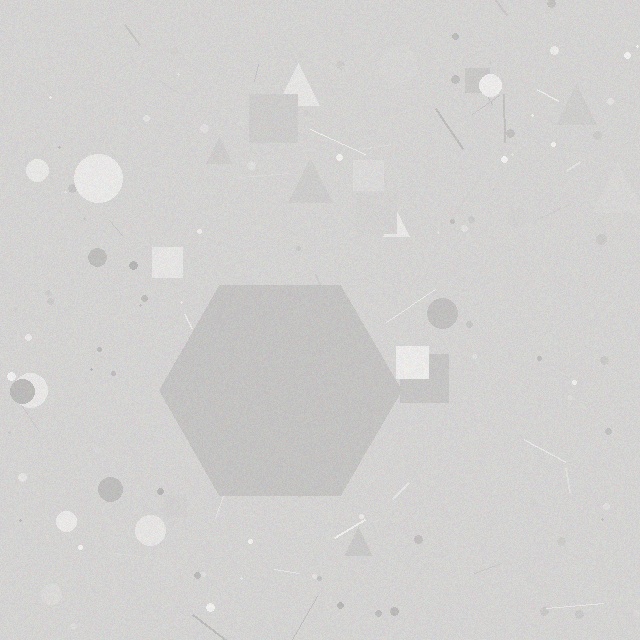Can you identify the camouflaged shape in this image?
The camouflaged shape is a hexagon.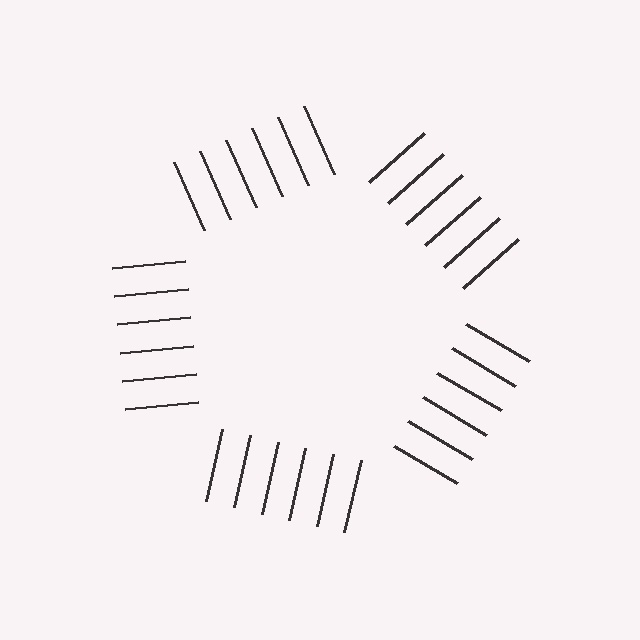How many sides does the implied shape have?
5 sides — the line-ends trace a pentagon.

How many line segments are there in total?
30 — 6 along each of the 5 edges.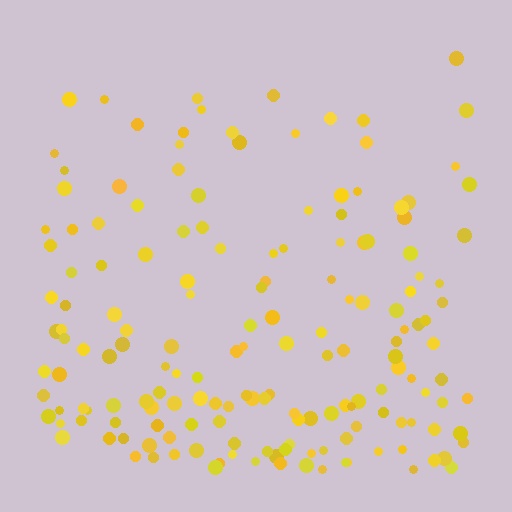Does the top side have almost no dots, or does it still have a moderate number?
Still a moderate number, just noticeably fewer than the bottom.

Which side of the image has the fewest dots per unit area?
The top.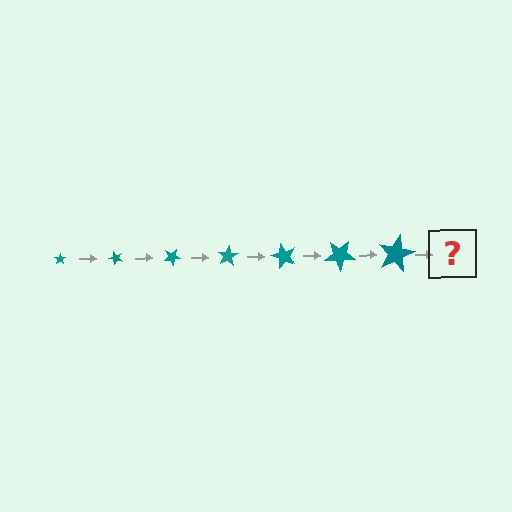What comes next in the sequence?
The next element should be a star, larger than the previous one and rotated 350 degrees from the start.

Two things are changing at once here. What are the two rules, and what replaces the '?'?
The two rules are that the star grows larger each step and it rotates 50 degrees each step. The '?' should be a star, larger than the previous one and rotated 350 degrees from the start.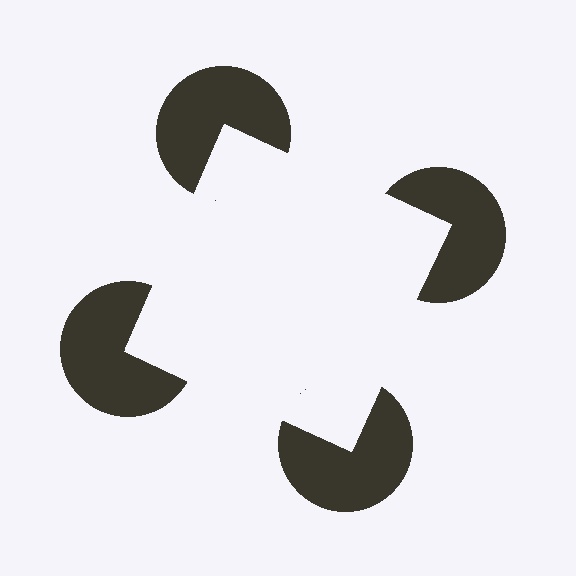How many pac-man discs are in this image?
There are 4 — one at each vertex of the illusory square.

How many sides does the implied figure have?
4 sides.